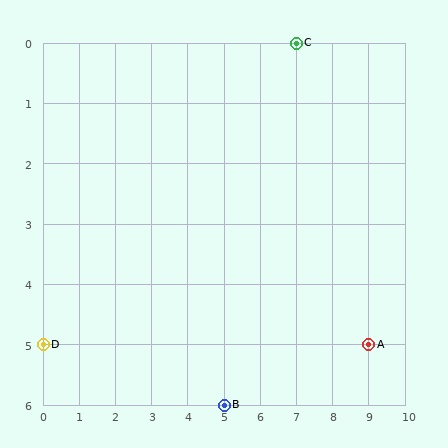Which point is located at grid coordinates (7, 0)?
Point C is at (7, 0).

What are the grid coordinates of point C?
Point C is at grid coordinates (7, 0).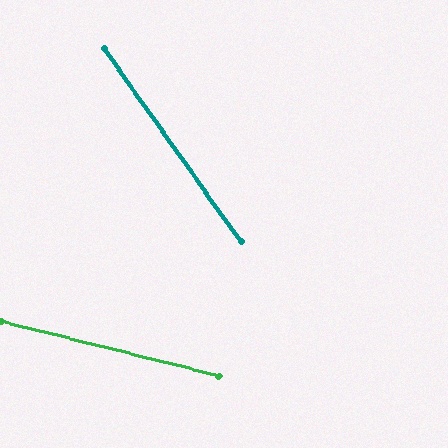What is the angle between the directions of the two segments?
Approximately 41 degrees.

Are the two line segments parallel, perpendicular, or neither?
Neither parallel nor perpendicular — they differ by about 41°.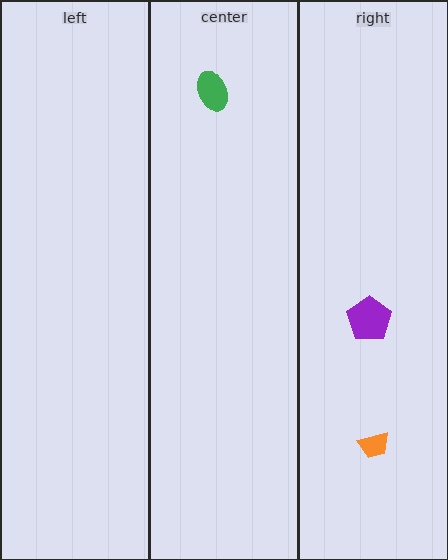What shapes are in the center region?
The green ellipse.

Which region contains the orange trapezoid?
The right region.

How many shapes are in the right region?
2.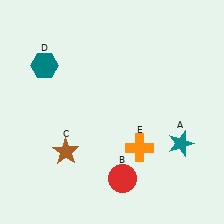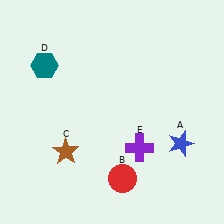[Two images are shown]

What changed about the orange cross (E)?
In Image 1, E is orange. In Image 2, it changed to purple.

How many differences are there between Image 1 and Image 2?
There are 2 differences between the two images.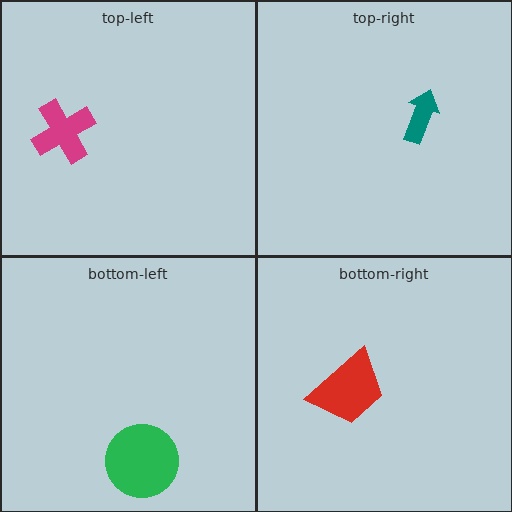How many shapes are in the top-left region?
1.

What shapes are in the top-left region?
The magenta cross.